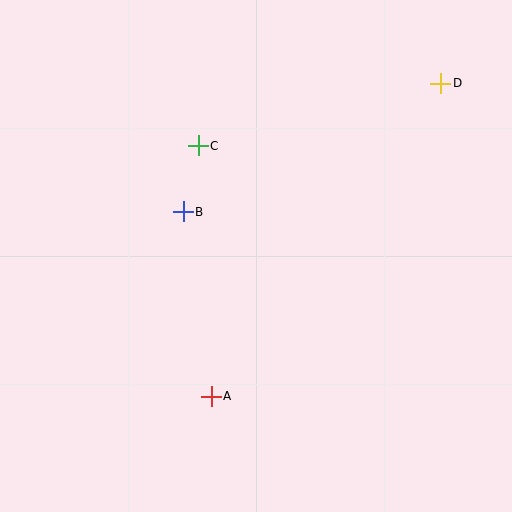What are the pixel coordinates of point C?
Point C is at (198, 146).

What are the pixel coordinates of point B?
Point B is at (183, 212).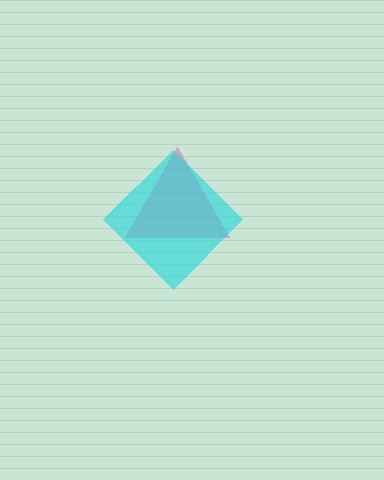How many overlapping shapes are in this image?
There are 2 overlapping shapes in the image.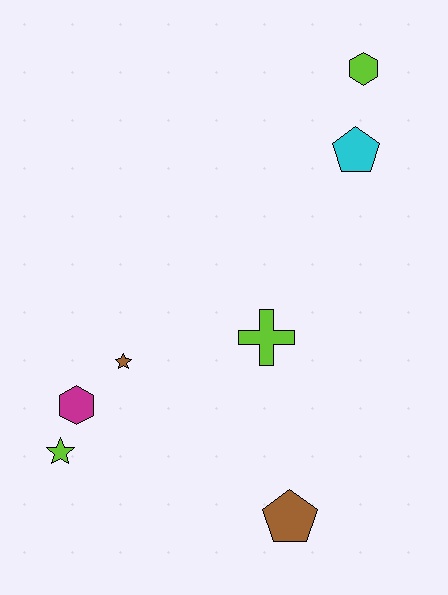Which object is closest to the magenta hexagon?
The lime star is closest to the magenta hexagon.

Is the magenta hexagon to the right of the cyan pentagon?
No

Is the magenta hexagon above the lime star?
Yes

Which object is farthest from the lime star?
The lime hexagon is farthest from the lime star.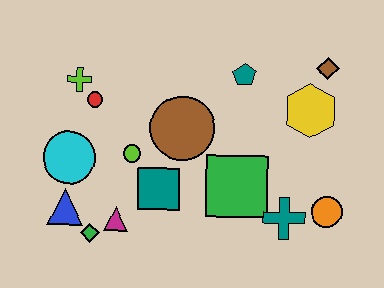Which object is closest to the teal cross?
The orange circle is closest to the teal cross.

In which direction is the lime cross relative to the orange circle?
The lime cross is to the left of the orange circle.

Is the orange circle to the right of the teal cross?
Yes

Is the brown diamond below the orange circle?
No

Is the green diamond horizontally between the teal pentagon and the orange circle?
No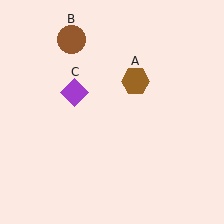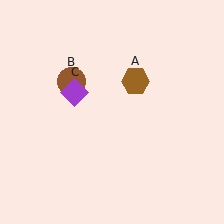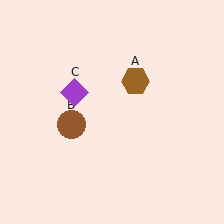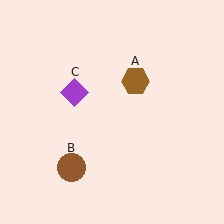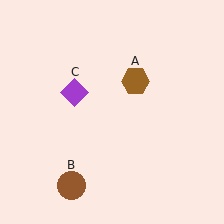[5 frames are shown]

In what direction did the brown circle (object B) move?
The brown circle (object B) moved down.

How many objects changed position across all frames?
1 object changed position: brown circle (object B).